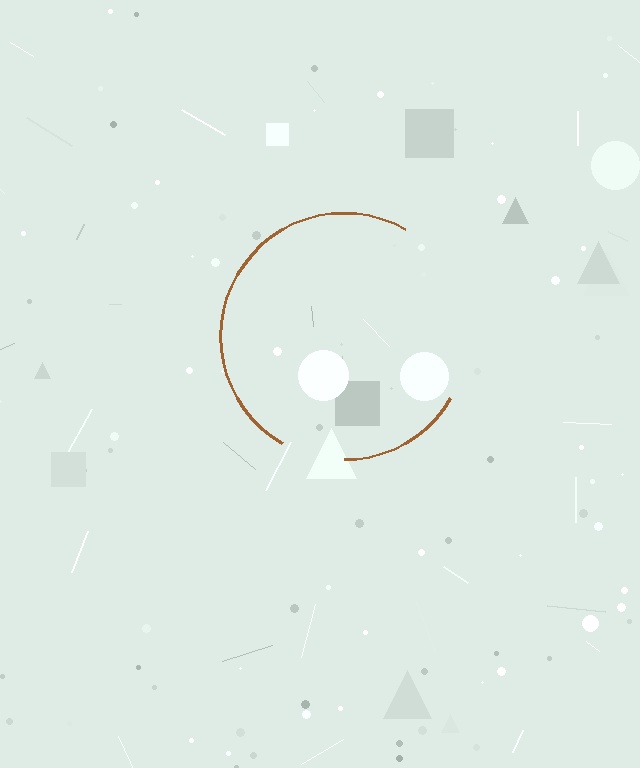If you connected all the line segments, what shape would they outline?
They would outline a circle.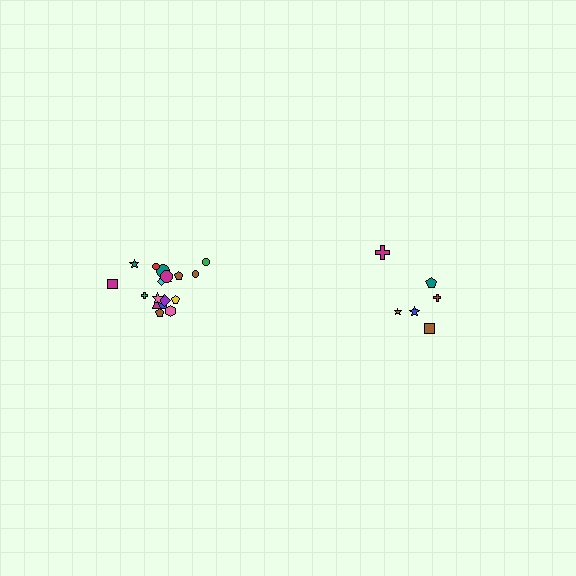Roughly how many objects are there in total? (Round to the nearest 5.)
Roughly 25 objects in total.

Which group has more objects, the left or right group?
The left group.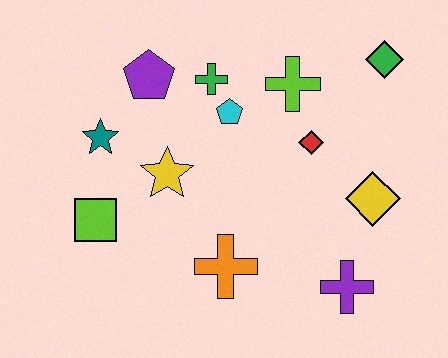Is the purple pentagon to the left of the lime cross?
Yes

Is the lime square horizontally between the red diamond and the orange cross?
No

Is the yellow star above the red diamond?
No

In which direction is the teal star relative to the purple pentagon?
The teal star is below the purple pentagon.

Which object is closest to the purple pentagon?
The green cross is closest to the purple pentagon.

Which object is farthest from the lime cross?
The lime square is farthest from the lime cross.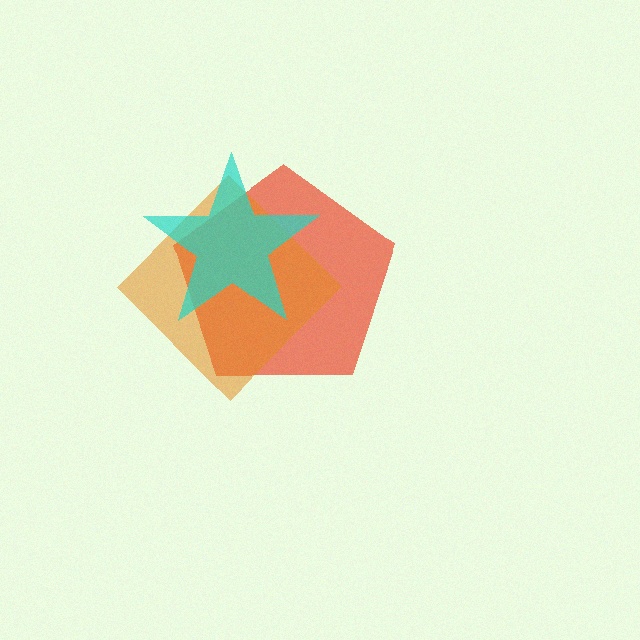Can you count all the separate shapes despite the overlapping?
Yes, there are 3 separate shapes.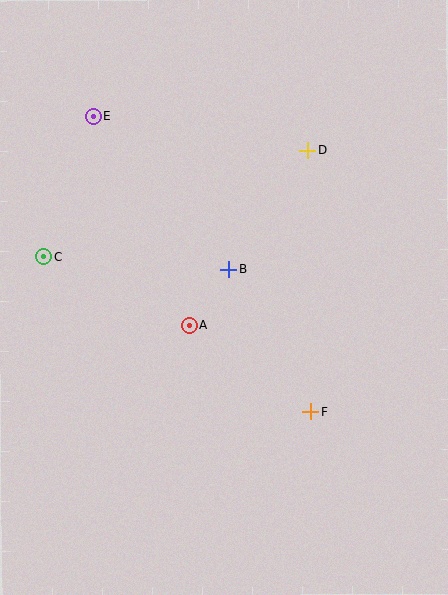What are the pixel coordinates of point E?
Point E is at (93, 116).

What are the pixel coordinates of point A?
Point A is at (189, 325).